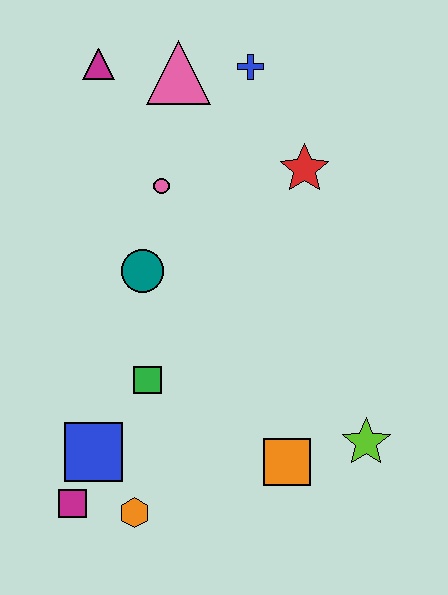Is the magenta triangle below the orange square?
No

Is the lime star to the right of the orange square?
Yes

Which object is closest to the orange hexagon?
The magenta square is closest to the orange hexagon.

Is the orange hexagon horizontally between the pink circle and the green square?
No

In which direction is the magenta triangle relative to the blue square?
The magenta triangle is above the blue square.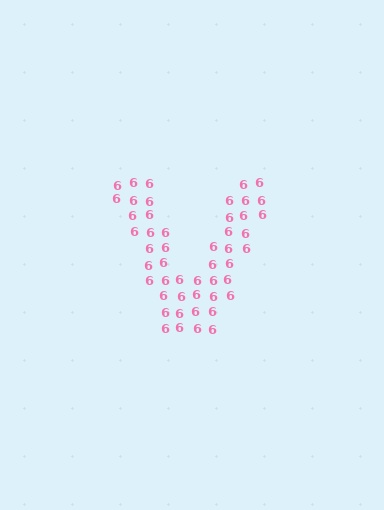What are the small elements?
The small elements are digit 6's.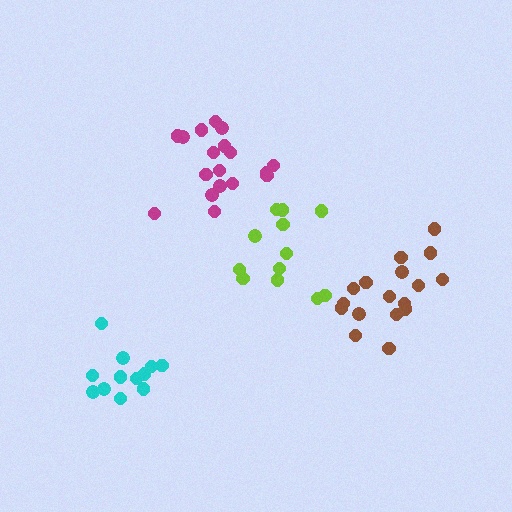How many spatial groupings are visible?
There are 4 spatial groupings.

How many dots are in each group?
Group 1: 17 dots, Group 2: 12 dots, Group 3: 12 dots, Group 4: 18 dots (59 total).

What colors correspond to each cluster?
The clusters are colored: brown, lime, cyan, magenta.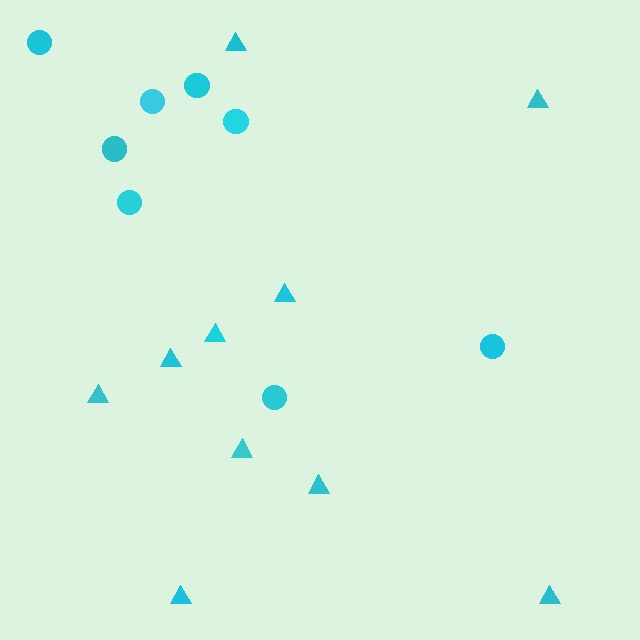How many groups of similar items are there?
There are 2 groups: one group of circles (8) and one group of triangles (10).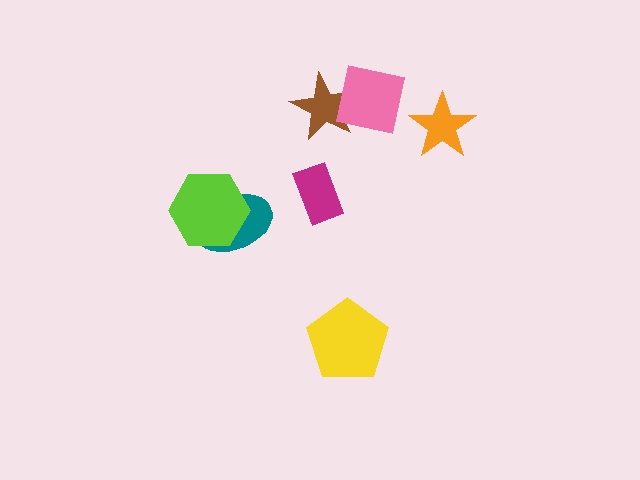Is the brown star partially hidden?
Yes, it is partially covered by another shape.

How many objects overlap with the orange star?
0 objects overlap with the orange star.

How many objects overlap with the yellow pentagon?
0 objects overlap with the yellow pentagon.